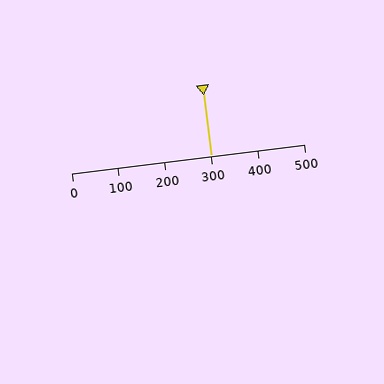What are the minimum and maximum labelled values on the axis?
The axis runs from 0 to 500.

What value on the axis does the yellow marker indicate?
The marker indicates approximately 300.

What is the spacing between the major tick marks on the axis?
The major ticks are spaced 100 apart.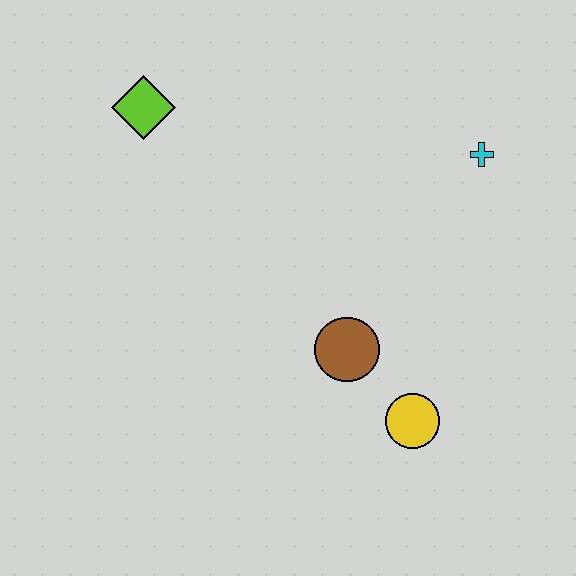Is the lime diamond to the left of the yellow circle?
Yes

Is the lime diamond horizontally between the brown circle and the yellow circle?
No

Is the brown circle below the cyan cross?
Yes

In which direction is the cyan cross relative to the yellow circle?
The cyan cross is above the yellow circle.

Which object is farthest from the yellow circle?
The lime diamond is farthest from the yellow circle.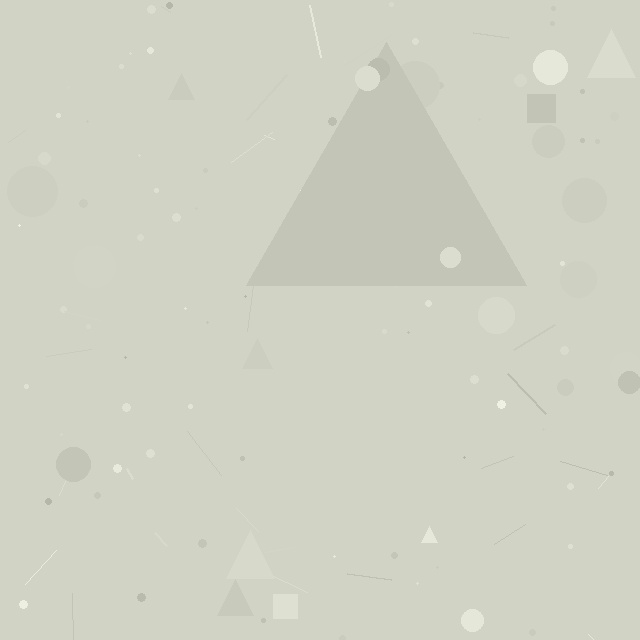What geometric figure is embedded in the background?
A triangle is embedded in the background.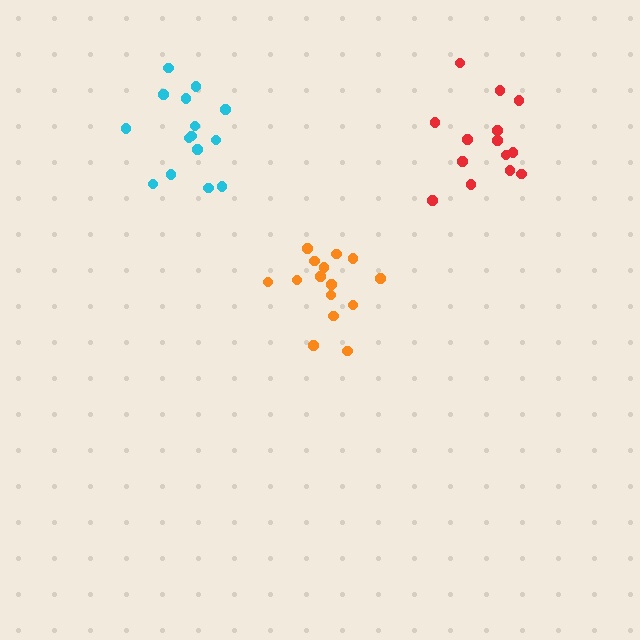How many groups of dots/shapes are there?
There are 3 groups.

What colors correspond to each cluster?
The clusters are colored: red, orange, cyan.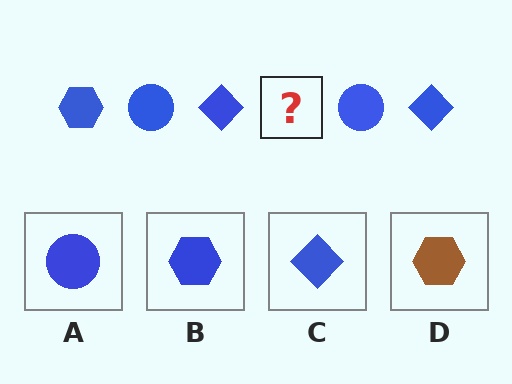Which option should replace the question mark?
Option B.